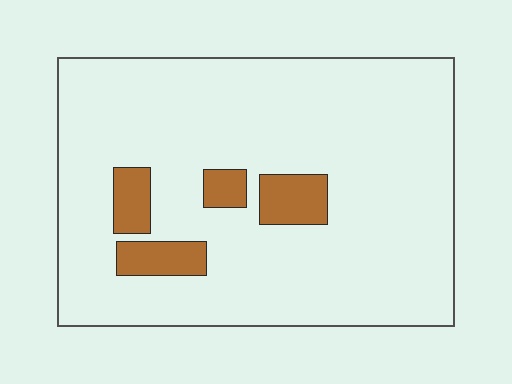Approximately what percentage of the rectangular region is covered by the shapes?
Approximately 10%.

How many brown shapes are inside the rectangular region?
4.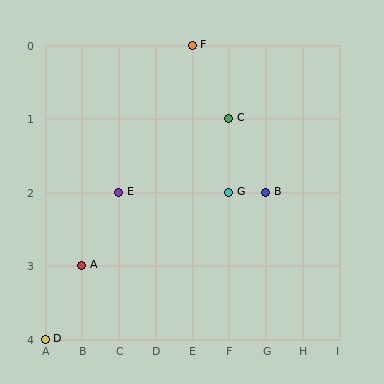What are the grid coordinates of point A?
Point A is at grid coordinates (B, 3).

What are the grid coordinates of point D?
Point D is at grid coordinates (A, 4).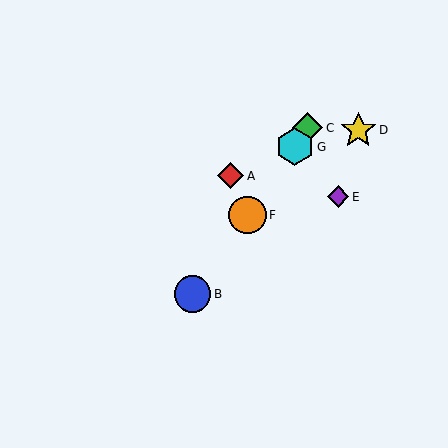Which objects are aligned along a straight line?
Objects B, C, F, G are aligned along a straight line.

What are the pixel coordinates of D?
Object D is at (358, 130).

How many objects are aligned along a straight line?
4 objects (B, C, F, G) are aligned along a straight line.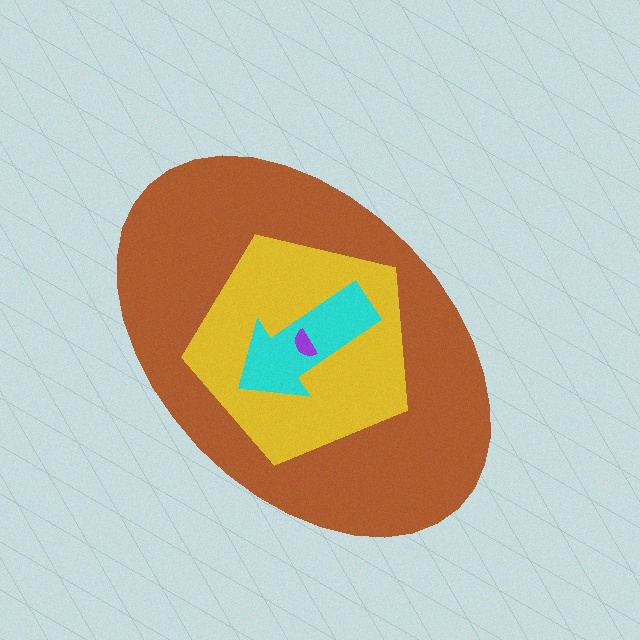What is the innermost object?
The purple semicircle.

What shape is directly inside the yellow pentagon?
The cyan arrow.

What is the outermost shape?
The brown ellipse.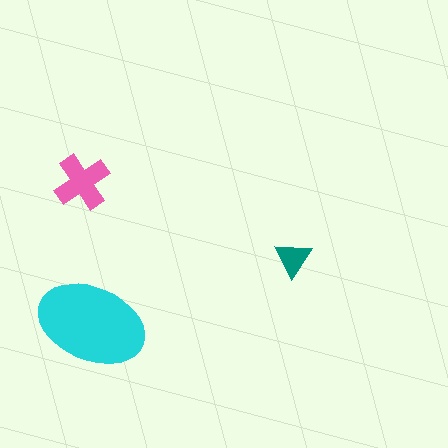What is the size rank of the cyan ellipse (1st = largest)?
1st.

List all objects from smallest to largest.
The teal triangle, the pink cross, the cyan ellipse.